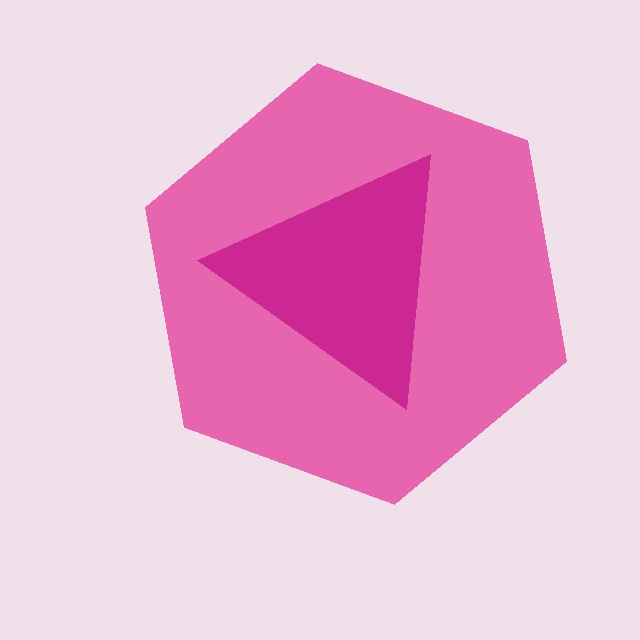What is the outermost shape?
The pink hexagon.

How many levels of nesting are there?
2.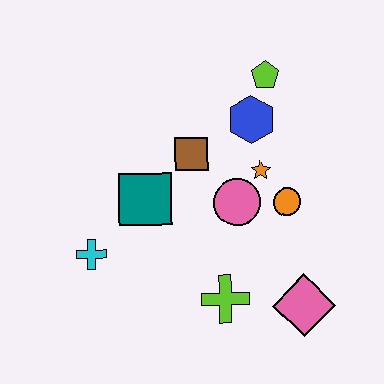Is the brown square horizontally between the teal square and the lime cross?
Yes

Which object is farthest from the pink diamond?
The lime pentagon is farthest from the pink diamond.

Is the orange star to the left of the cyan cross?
No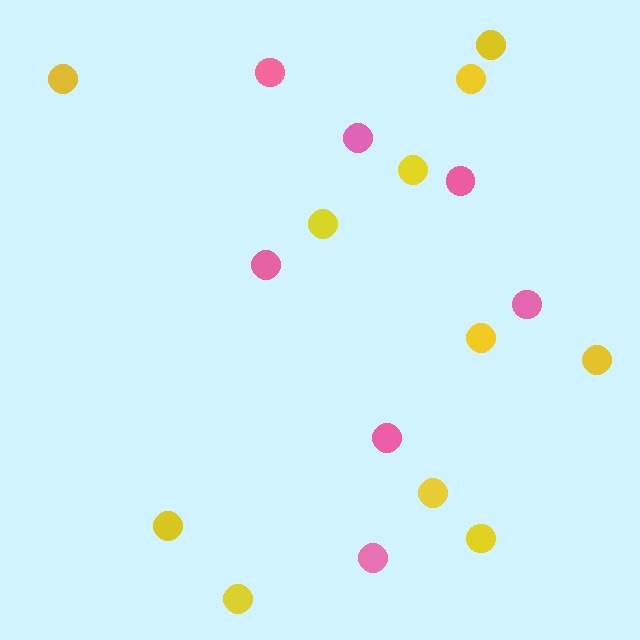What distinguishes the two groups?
There are 2 groups: one group of yellow circles (11) and one group of pink circles (7).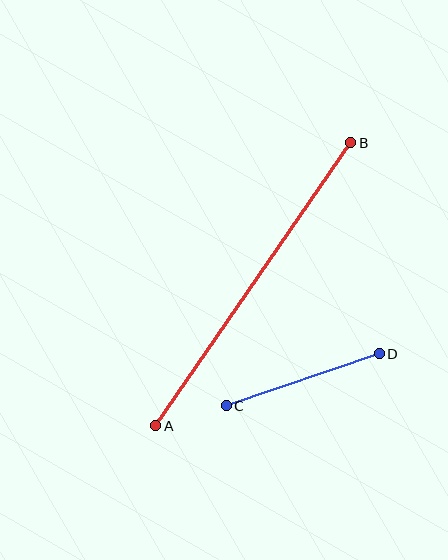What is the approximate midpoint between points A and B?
The midpoint is at approximately (253, 284) pixels.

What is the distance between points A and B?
The distance is approximately 343 pixels.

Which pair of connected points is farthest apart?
Points A and B are farthest apart.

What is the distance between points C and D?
The distance is approximately 161 pixels.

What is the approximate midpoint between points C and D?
The midpoint is at approximately (303, 380) pixels.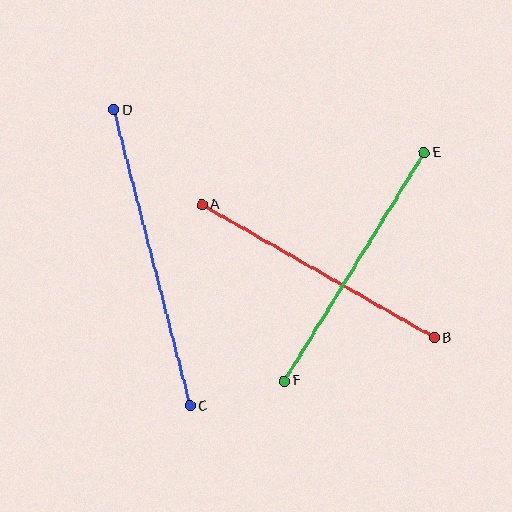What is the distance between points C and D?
The distance is approximately 305 pixels.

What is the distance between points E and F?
The distance is approximately 268 pixels.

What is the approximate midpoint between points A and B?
The midpoint is at approximately (318, 271) pixels.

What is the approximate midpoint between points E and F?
The midpoint is at approximately (354, 267) pixels.